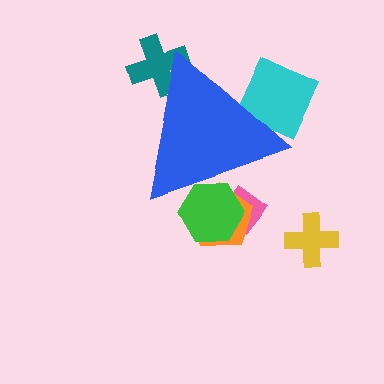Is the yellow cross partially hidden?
No, the yellow cross is fully visible.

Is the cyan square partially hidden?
Yes, the cyan square is partially hidden behind the blue triangle.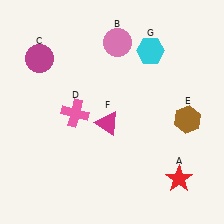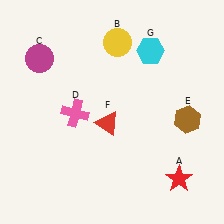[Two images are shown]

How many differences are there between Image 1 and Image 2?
There are 2 differences between the two images.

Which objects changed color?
B changed from pink to yellow. F changed from magenta to red.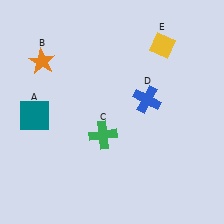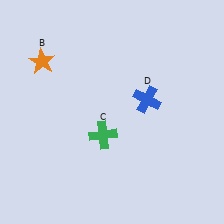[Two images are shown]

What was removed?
The teal square (A), the yellow diamond (E) were removed in Image 2.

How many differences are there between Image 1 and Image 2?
There are 2 differences between the two images.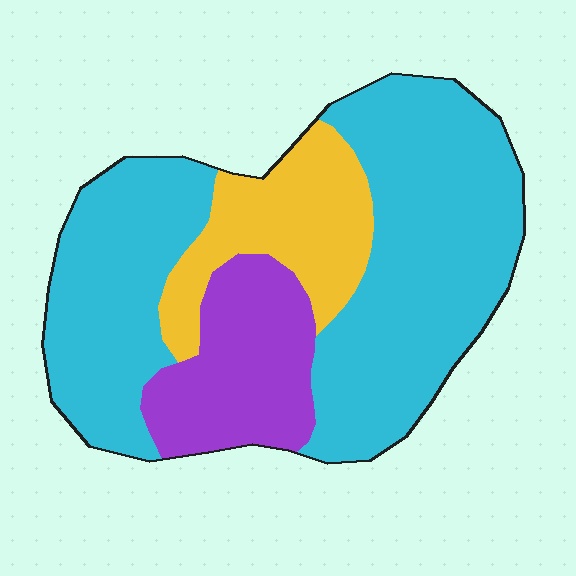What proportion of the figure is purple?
Purple covers roughly 20% of the figure.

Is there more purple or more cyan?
Cyan.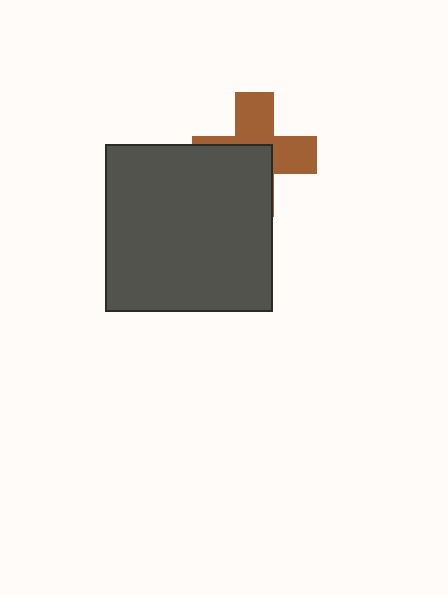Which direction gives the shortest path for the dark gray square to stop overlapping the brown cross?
Moving toward the lower-left gives the shortest separation.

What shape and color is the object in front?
The object in front is a dark gray square.